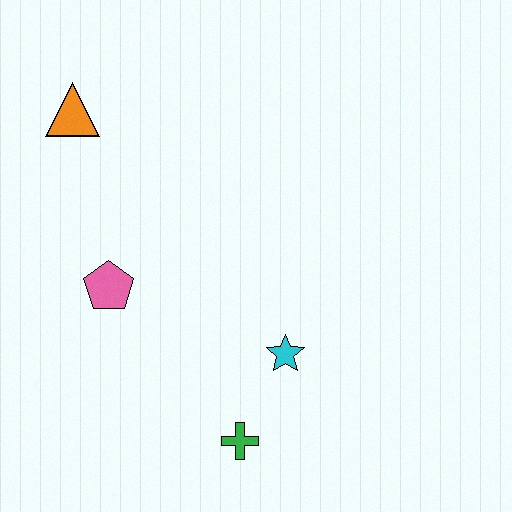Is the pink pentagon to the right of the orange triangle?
Yes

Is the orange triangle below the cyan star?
No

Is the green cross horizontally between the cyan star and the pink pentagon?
Yes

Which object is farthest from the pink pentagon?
The green cross is farthest from the pink pentagon.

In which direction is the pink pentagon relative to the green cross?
The pink pentagon is above the green cross.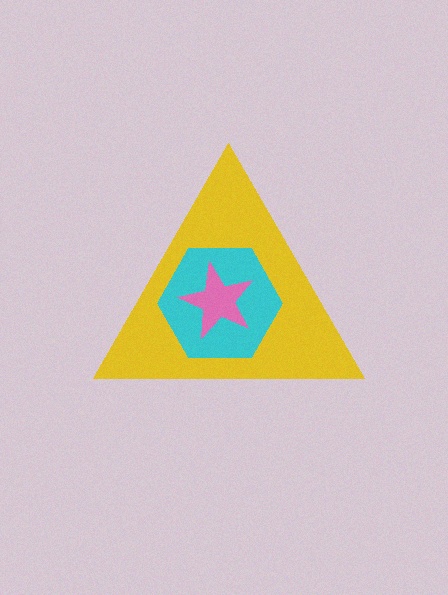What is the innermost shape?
The pink star.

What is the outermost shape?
The yellow triangle.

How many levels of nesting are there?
3.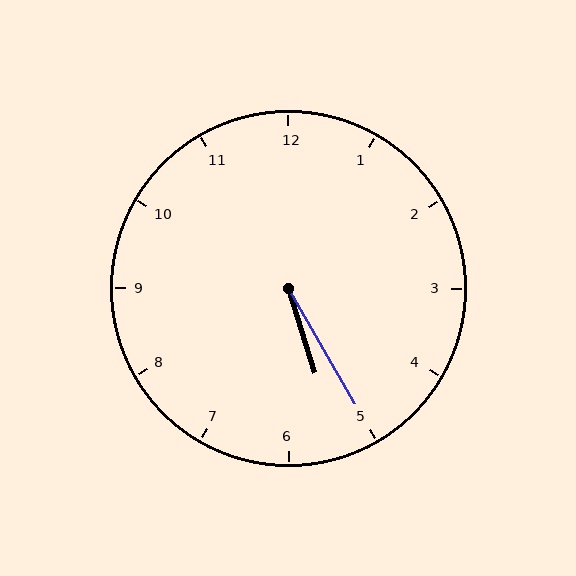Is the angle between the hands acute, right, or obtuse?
It is acute.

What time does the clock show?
5:25.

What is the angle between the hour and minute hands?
Approximately 12 degrees.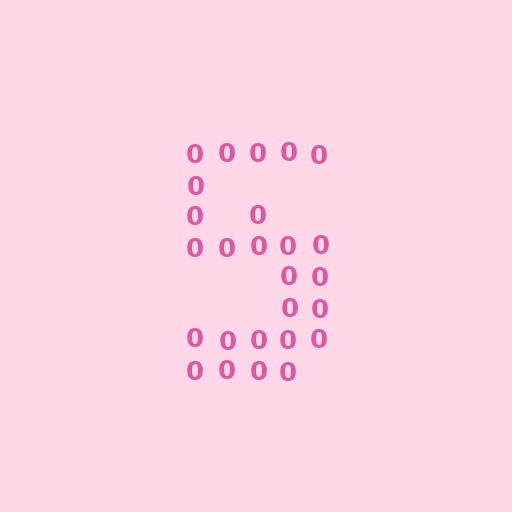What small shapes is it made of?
It is made of small digit 0's.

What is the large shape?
The large shape is the digit 5.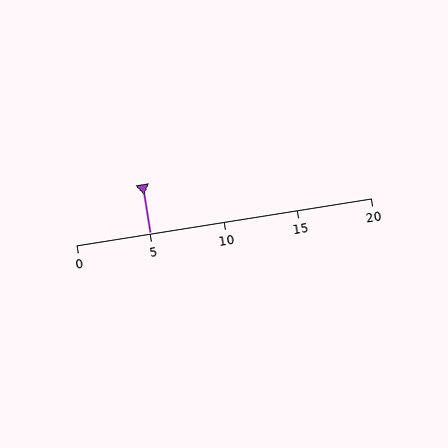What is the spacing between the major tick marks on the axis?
The major ticks are spaced 5 apart.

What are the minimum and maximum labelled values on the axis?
The axis runs from 0 to 20.